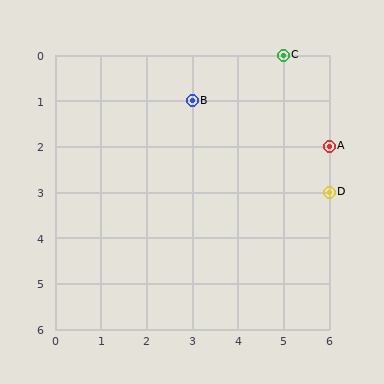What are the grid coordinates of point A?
Point A is at grid coordinates (6, 2).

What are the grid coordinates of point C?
Point C is at grid coordinates (5, 0).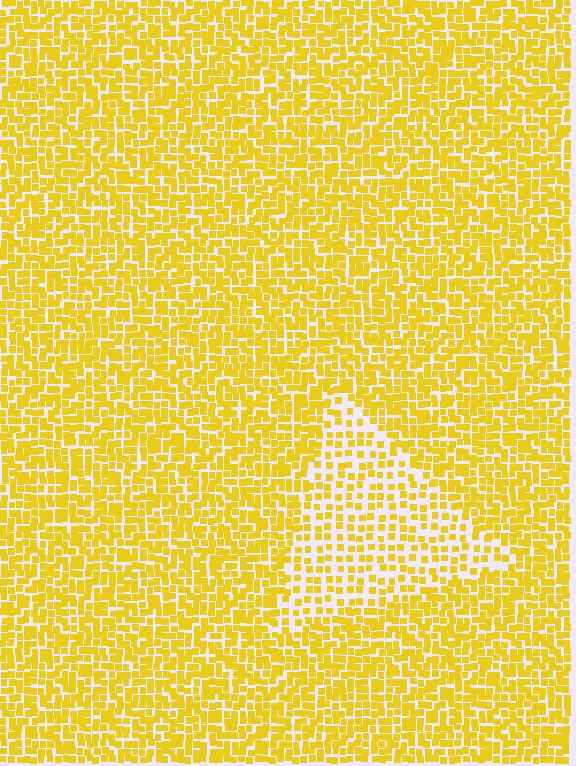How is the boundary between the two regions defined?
The boundary is defined by a change in element density (approximately 1.8x ratio). All elements are the same color, size, and shape.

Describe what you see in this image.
The image contains small yellow elements arranged at two different densities. A triangle-shaped region is visible where the elements are less densely packed than the surrounding area.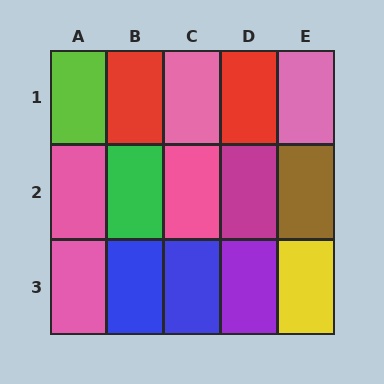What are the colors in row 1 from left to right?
Lime, red, pink, red, pink.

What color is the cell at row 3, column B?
Blue.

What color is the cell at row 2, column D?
Magenta.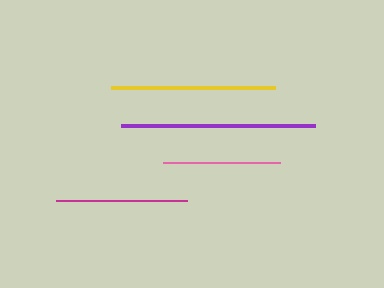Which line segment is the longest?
The purple line is the longest at approximately 194 pixels.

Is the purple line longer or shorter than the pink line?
The purple line is longer than the pink line.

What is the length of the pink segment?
The pink segment is approximately 116 pixels long.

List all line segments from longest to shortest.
From longest to shortest: purple, yellow, magenta, pink.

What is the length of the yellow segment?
The yellow segment is approximately 164 pixels long.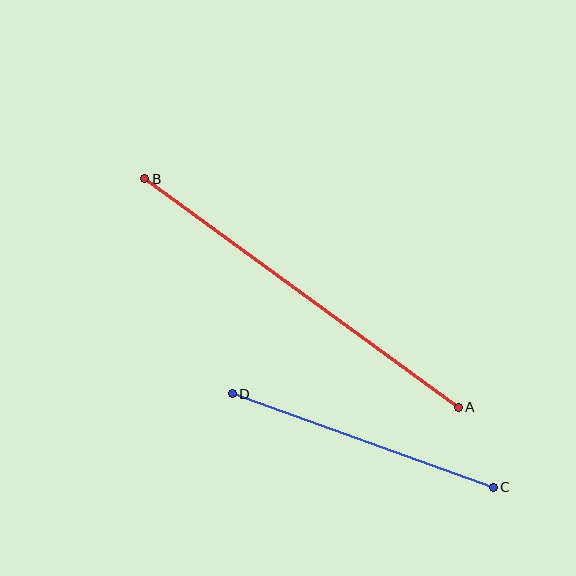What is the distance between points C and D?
The distance is approximately 277 pixels.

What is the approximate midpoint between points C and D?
The midpoint is at approximately (363, 440) pixels.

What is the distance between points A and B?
The distance is approximately 388 pixels.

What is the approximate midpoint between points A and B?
The midpoint is at approximately (302, 293) pixels.